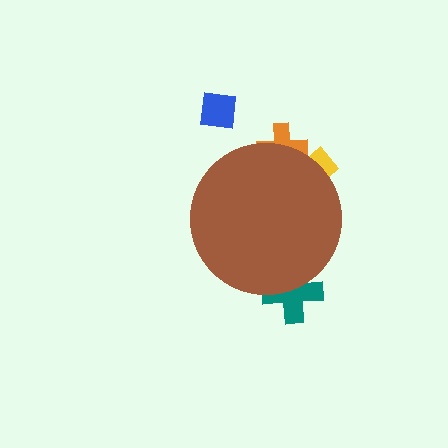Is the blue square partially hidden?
No, the blue square is fully visible.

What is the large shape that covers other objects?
A brown circle.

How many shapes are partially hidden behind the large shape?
3 shapes are partially hidden.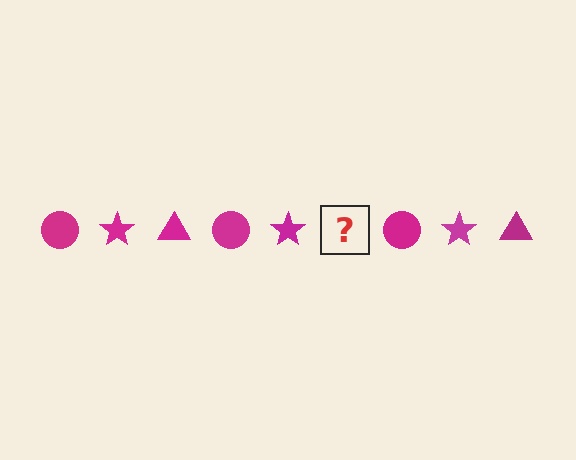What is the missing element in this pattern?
The missing element is a magenta triangle.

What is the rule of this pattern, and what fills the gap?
The rule is that the pattern cycles through circle, star, triangle shapes in magenta. The gap should be filled with a magenta triangle.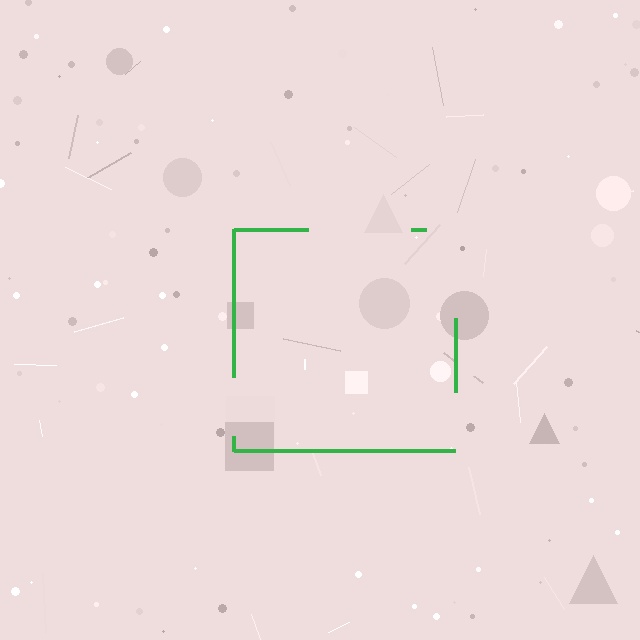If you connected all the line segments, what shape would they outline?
They would outline a square.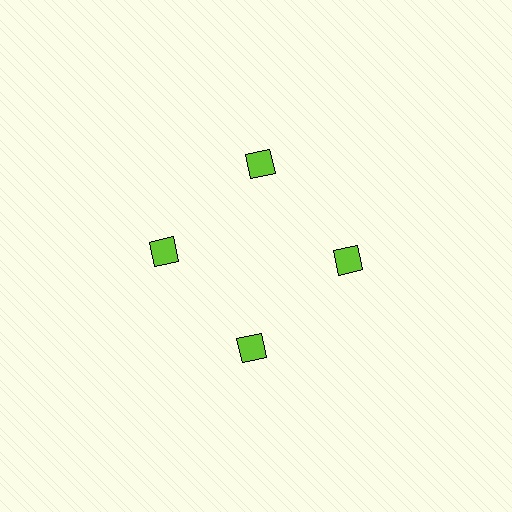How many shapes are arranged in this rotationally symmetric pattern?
There are 4 shapes, arranged in 4 groups of 1.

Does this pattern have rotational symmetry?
Yes, this pattern has 4-fold rotational symmetry. It looks the same after rotating 90 degrees around the center.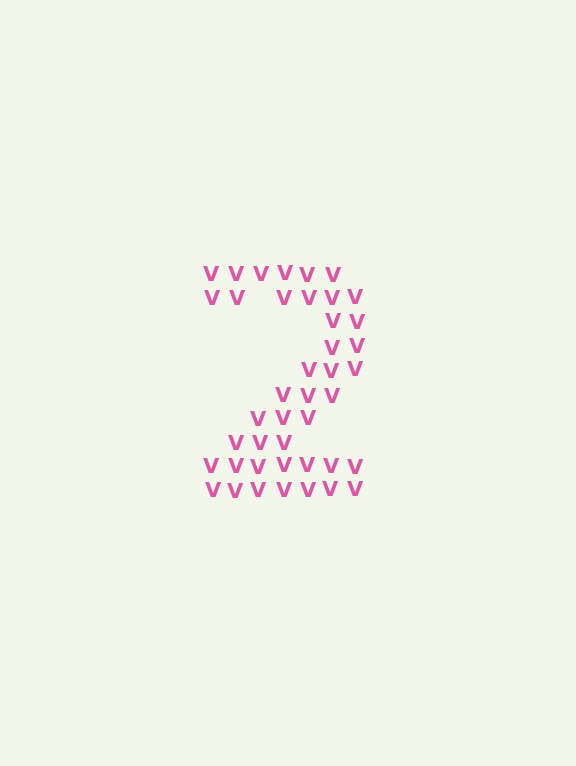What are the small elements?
The small elements are letter V's.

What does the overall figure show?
The overall figure shows the digit 2.